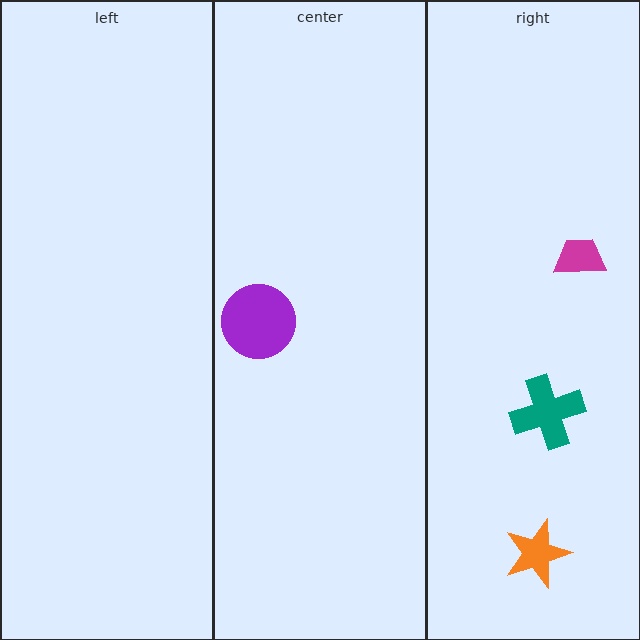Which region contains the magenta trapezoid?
The right region.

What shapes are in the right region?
The magenta trapezoid, the orange star, the teal cross.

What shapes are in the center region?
The purple circle.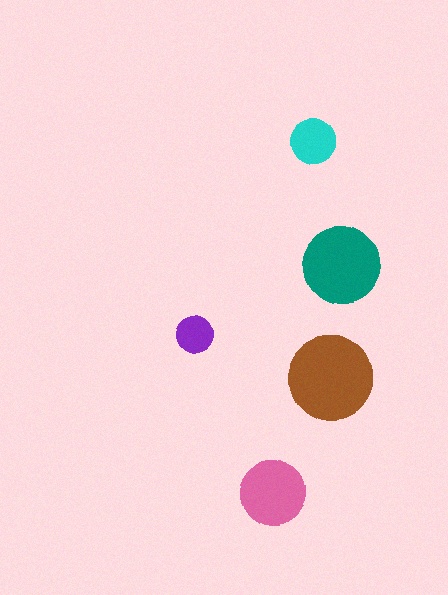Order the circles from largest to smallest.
the brown one, the teal one, the pink one, the cyan one, the purple one.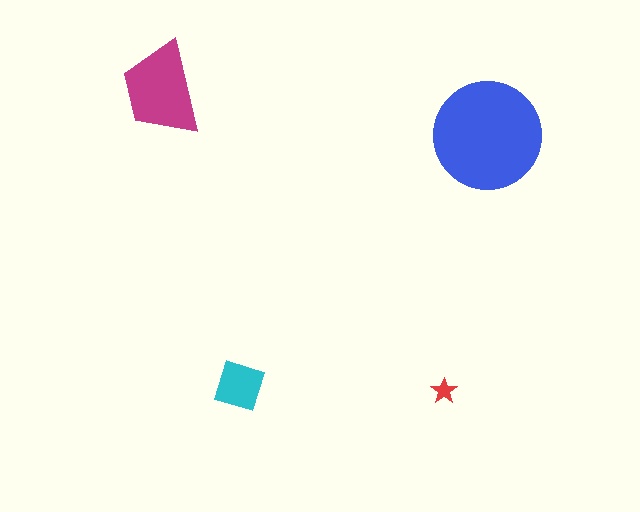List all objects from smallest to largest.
The red star, the cyan diamond, the magenta trapezoid, the blue circle.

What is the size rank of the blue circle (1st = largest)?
1st.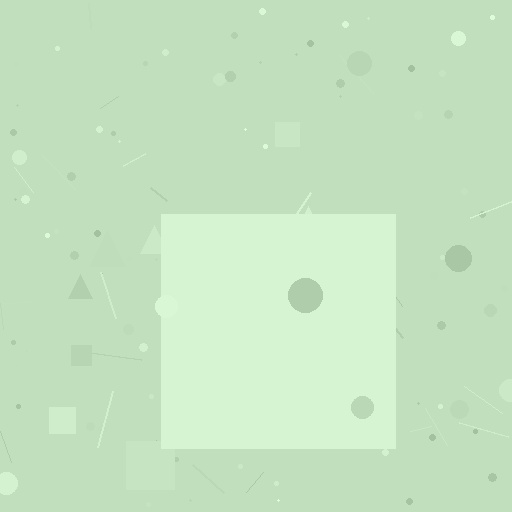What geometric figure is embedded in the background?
A square is embedded in the background.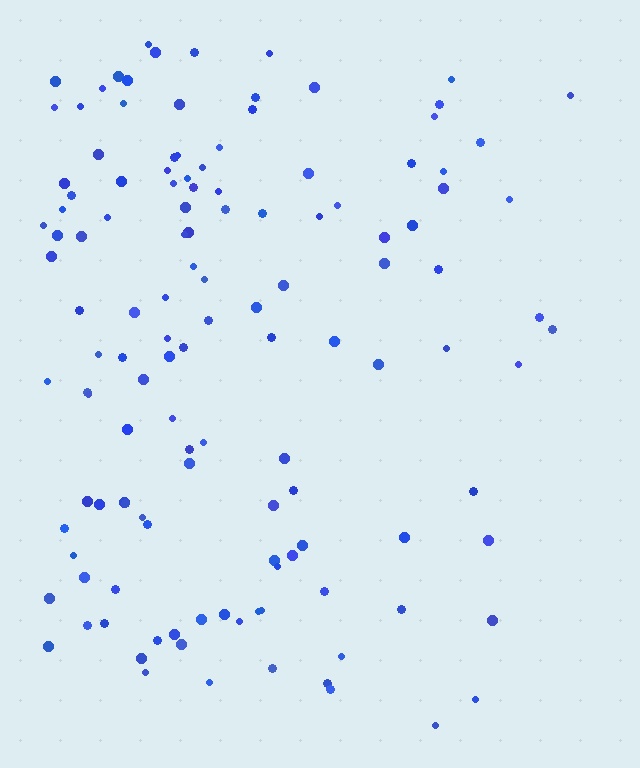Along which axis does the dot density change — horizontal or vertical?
Horizontal.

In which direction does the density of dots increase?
From right to left, with the left side densest.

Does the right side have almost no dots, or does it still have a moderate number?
Still a moderate number, just noticeably fewer than the left.